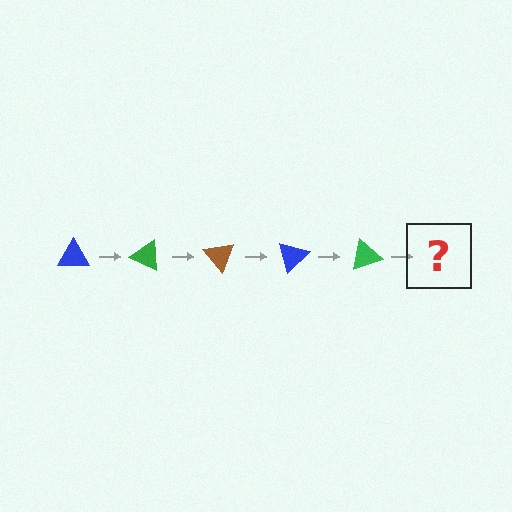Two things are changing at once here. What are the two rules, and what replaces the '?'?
The two rules are that it rotates 25 degrees each step and the color cycles through blue, green, and brown. The '?' should be a brown triangle, rotated 125 degrees from the start.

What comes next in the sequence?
The next element should be a brown triangle, rotated 125 degrees from the start.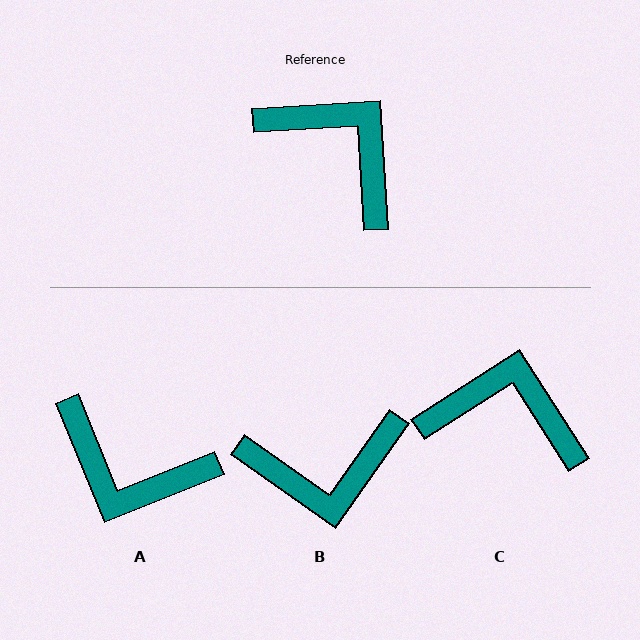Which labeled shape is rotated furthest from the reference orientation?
A, about 161 degrees away.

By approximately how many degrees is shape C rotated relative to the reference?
Approximately 29 degrees counter-clockwise.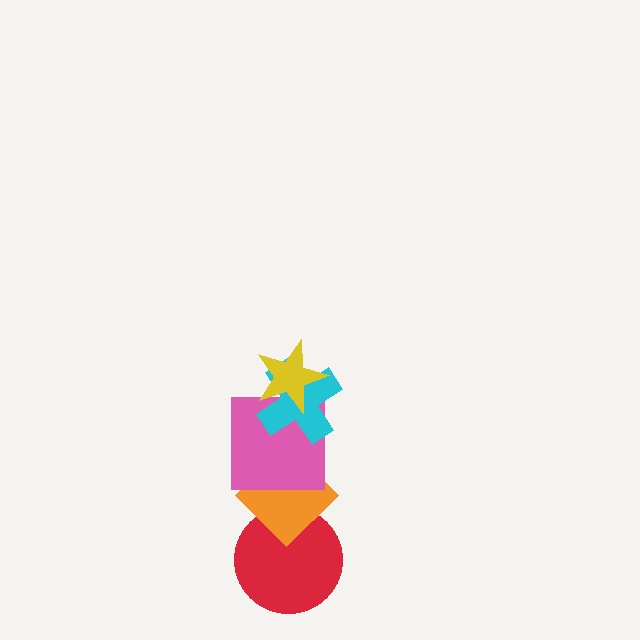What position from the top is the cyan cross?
The cyan cross is 2nd from the top.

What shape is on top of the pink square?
The cyan cross is on top of the pink square.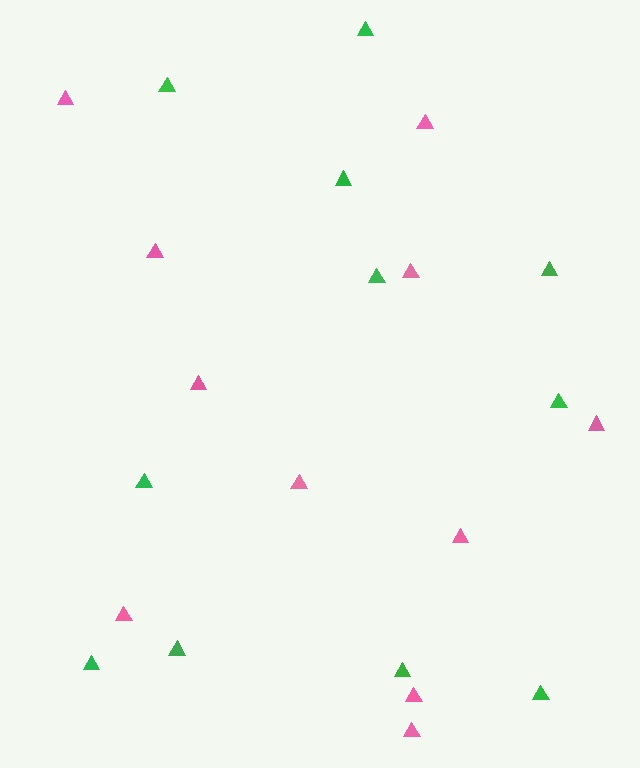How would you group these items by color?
There are 2 groups: one group of pink triangles (11) and one group of green triangles (11).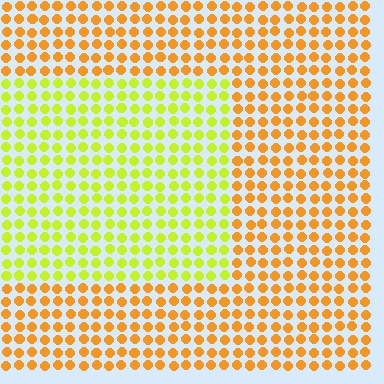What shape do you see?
I see a rectangle.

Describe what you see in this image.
The image is filled with small orange elements in a uniform arrangement. A rectangle-shaped region is visible where the elements are tinted to a slightly different hue, forming a subtle color boundary.